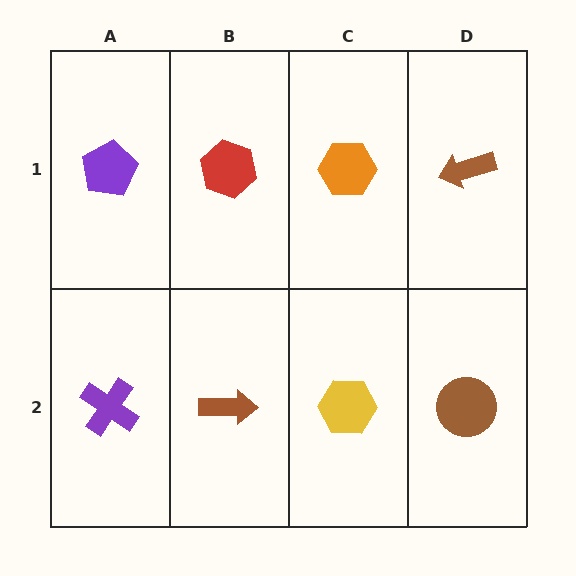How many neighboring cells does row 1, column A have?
2.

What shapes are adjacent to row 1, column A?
A purple cross (row 2, column A), a red hexagon (row 1, column B).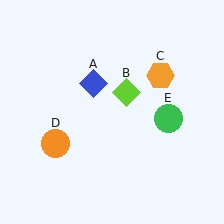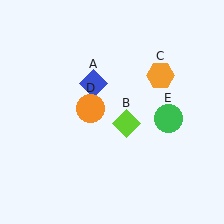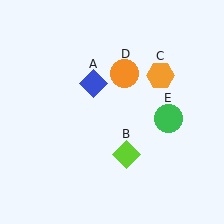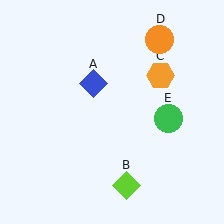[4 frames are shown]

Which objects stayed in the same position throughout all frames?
Blue diamond (object A) and orange hexagon (object C) and green circle (object E) remained stationary.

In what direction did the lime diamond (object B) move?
The lime diamond (object B) moved down.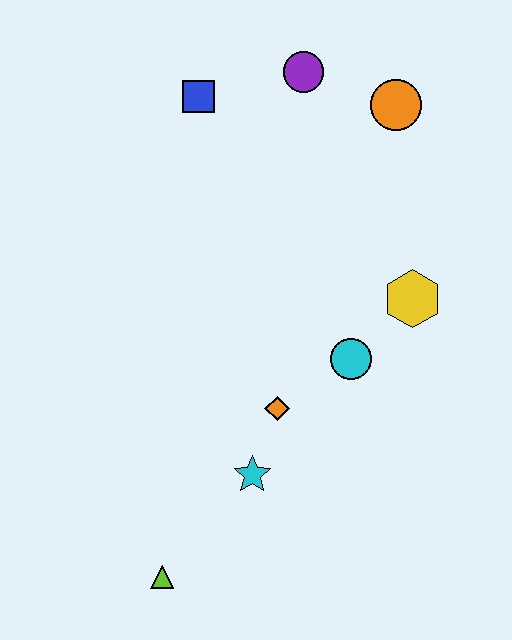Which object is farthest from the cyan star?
The purple circle is farthest from the cyan star.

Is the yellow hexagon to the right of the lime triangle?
Yes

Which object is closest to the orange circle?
The purple circle is closest to the orange circle.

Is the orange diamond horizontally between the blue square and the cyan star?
No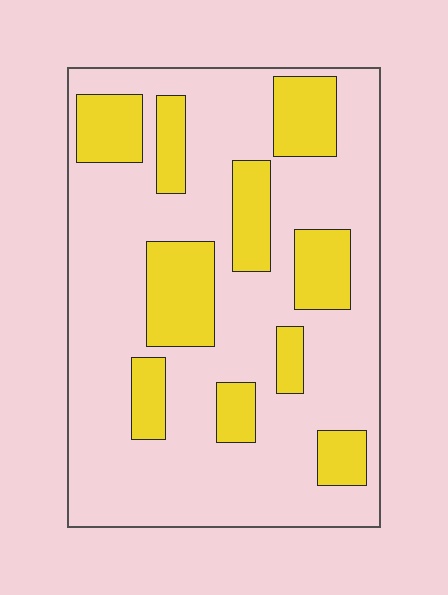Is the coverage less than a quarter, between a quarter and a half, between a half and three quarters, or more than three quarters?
Between a quarter and a half.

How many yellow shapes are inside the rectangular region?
10.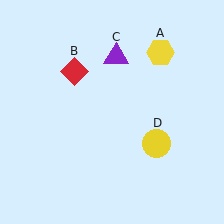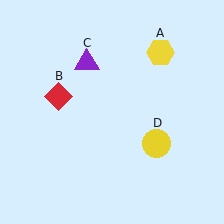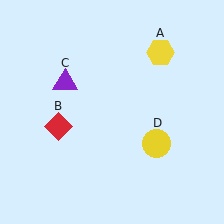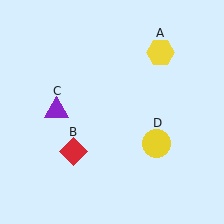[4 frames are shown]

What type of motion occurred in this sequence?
The red diamond (object B), purple triangle (object C) rotated counterclockwise around the center of the scene.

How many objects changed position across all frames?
2 objects changed position: red diamond (object B), purple triangle (object C).